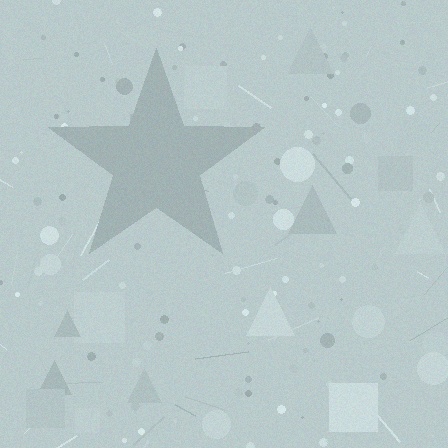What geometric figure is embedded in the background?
A star is embedded in the background.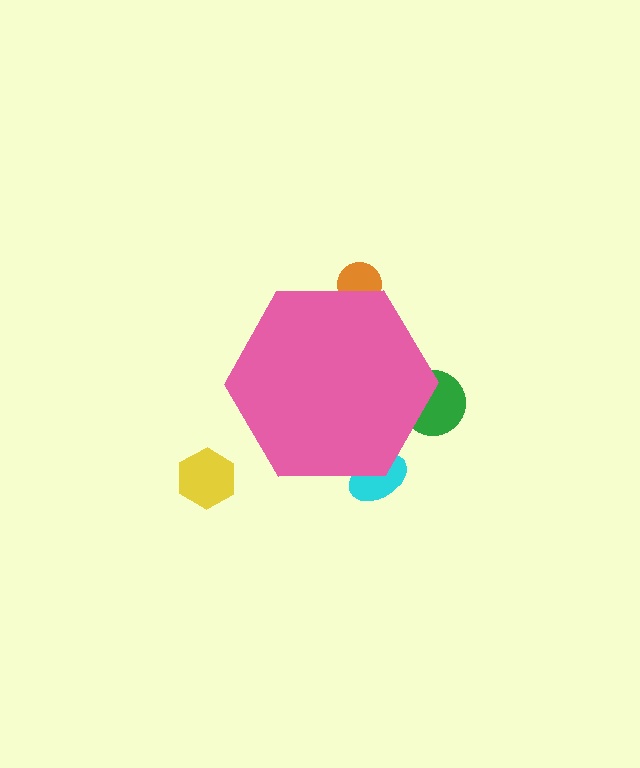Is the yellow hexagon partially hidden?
No, the yellow hexagon is fully visible.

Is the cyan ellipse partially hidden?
Yes, the cyan ellipse is partially hidden behind the pink hexagon.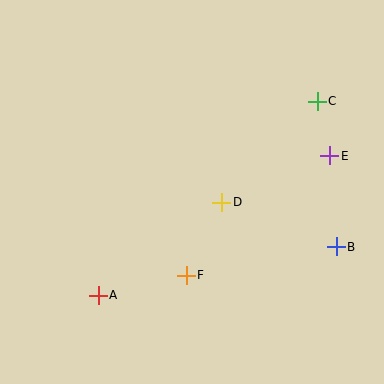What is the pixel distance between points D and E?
The distance between D and E is 118 pixels.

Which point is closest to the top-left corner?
Point D is closest to the top-left corner.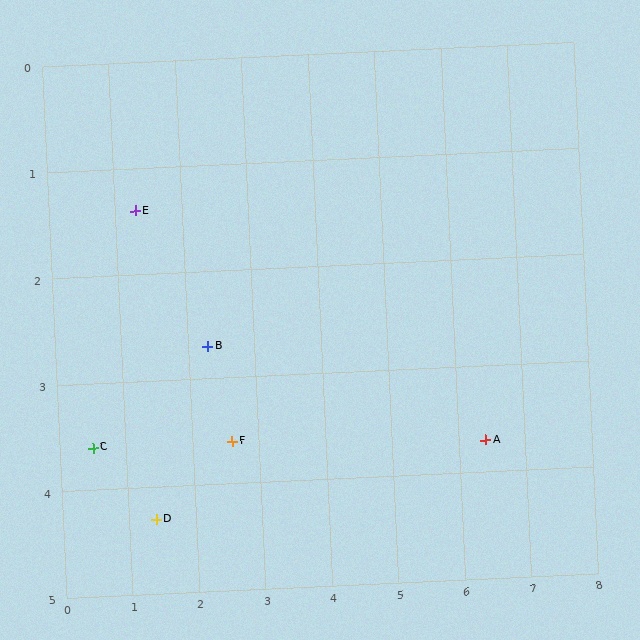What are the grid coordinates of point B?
Point B is at approximately (2.3, 2.7).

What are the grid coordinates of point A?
Point A is at approximately (6.4, 3.7).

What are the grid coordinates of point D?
Point D is at approximately (1.4, 4.3).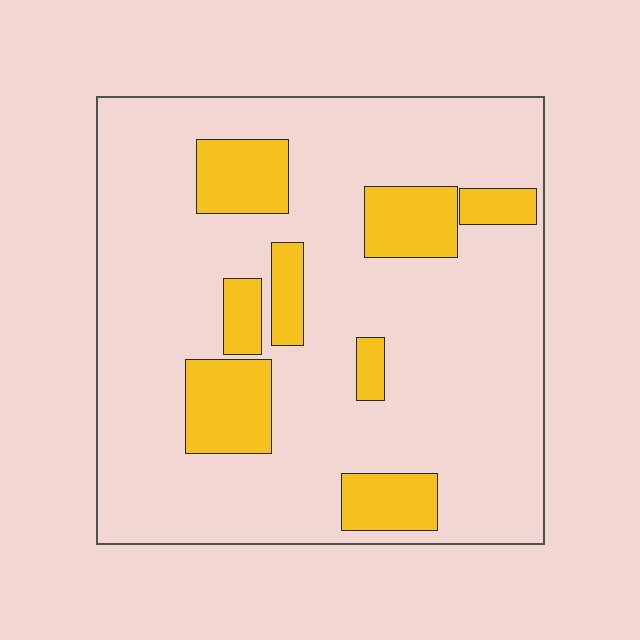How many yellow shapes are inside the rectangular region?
8.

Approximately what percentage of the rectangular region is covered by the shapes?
Approximately 20%.